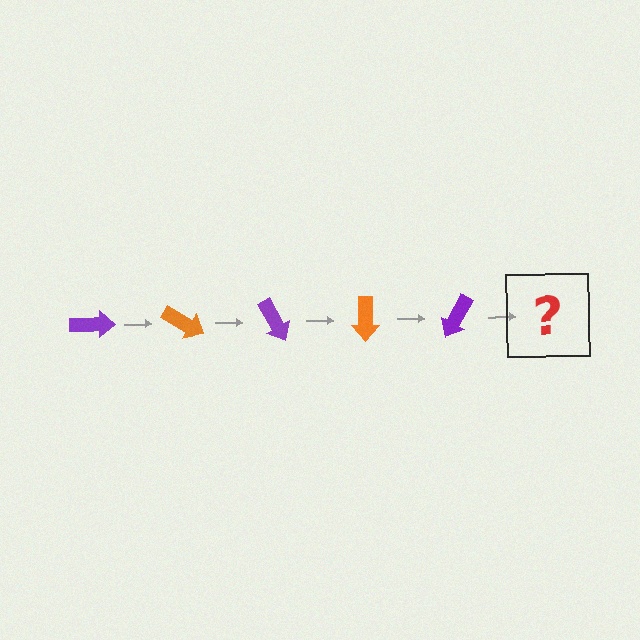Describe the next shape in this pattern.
It should be an orange arrow, rotated 150 degrees from the start.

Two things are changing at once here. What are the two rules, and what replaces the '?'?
The two rules are that it rotates 30 degrees each step and the color cycles through purple and orange. The '?' should be an orange arrow, rotated 150 degrees from the start.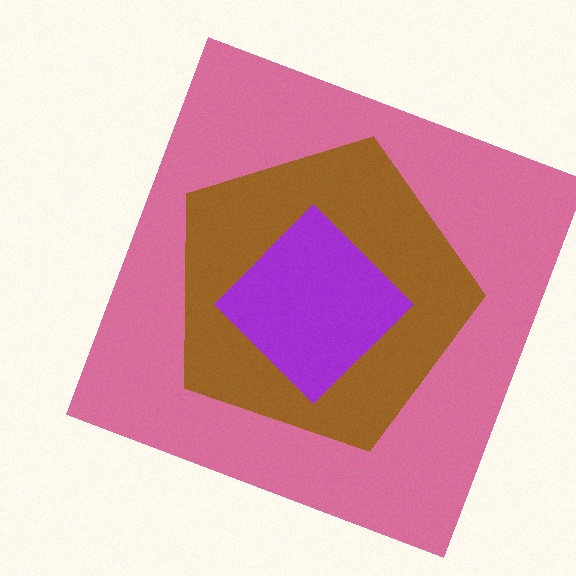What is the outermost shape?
The pink square.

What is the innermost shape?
The purple diamond.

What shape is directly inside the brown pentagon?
The purple diamond.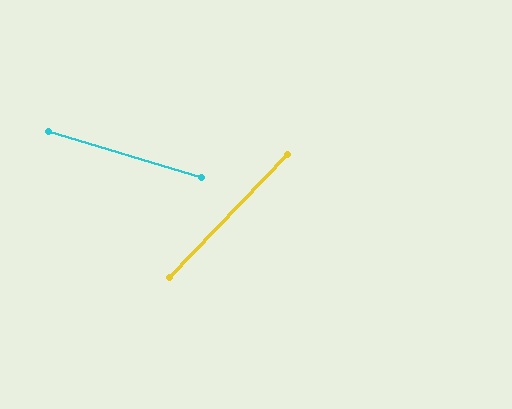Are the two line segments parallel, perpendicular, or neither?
Neither parallel nor perpendicular — they differ by about 63°.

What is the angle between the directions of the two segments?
Approximately 63 degrees.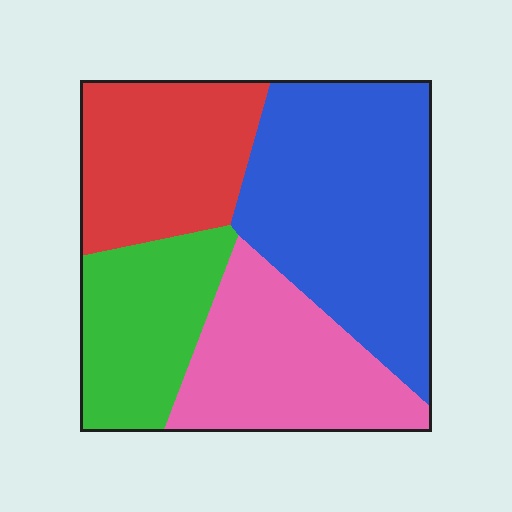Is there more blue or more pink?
Blue.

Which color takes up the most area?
Blue, at roughly 35%.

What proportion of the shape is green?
Green covers 19% of the shape.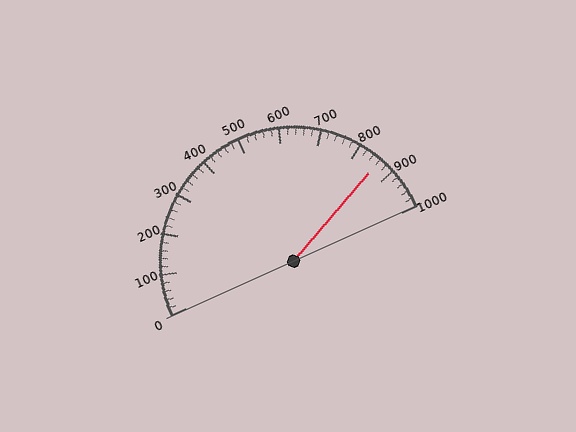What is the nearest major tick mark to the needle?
The nearest major tick mark is 900.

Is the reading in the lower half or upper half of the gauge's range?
The reading is in the upper half of the range (0 to 1000).